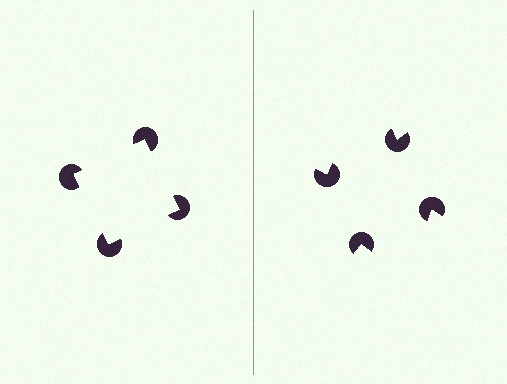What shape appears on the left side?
An illusory square.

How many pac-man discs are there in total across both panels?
8 — 4 on each side.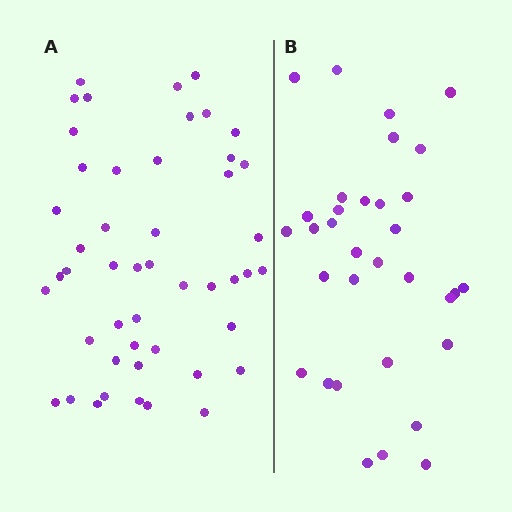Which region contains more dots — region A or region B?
Region A (the left region) has more dots.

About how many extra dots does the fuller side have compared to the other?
Region A has approximately 15 more dots than region B.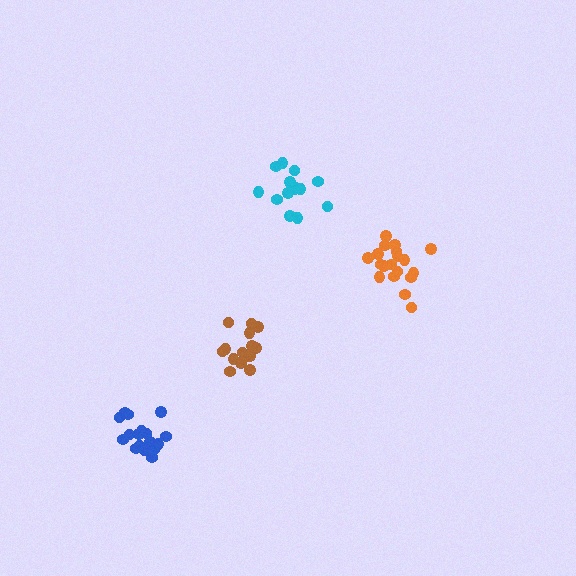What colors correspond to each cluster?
The clusters are colored: cyan, brown, blue, orange.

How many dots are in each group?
Group 1: 14 dots, Group 2: 15 dots, Group 3: 18 dots, Group 4: 20 dots (67 total).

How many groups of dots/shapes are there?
There are 4 groups.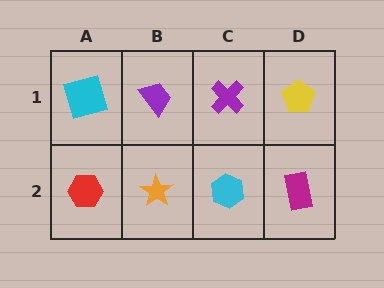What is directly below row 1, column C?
A cyan hexagon.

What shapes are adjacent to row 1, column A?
A red hexagon (row 2, column A), a purple trapezoid (row 1, column B).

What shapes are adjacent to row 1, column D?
A magenta rectangle (row 2, column D), a purple cross (row 1, column C).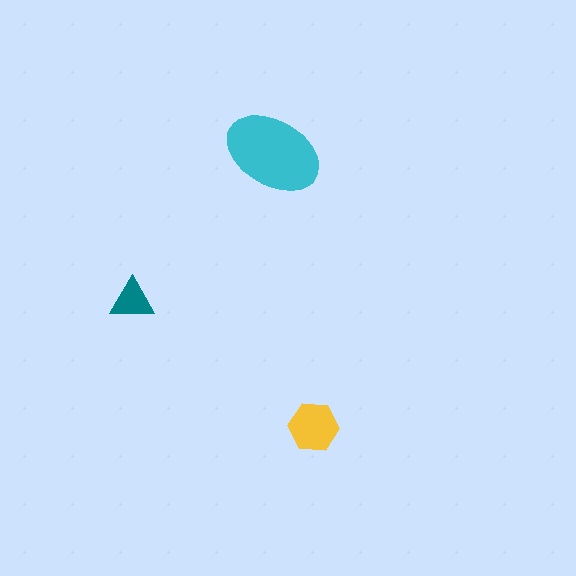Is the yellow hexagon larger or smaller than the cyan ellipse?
Smaller.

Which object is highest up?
The cyan ellipse is topmost.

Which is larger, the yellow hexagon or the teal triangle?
The yellow hexagon.